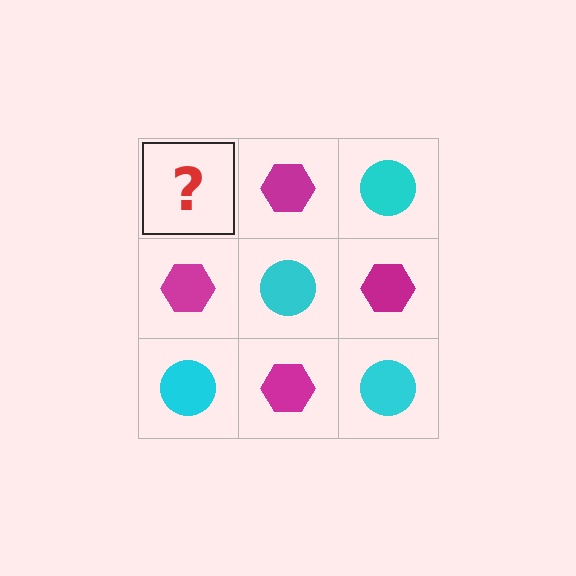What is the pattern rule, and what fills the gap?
The rule is that it alternates cyan circle and magenta hexagon in a checkerboard pattern. The gap should be filled with a cyan circle.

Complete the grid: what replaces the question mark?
The question mark should be replaced with a cyan circle.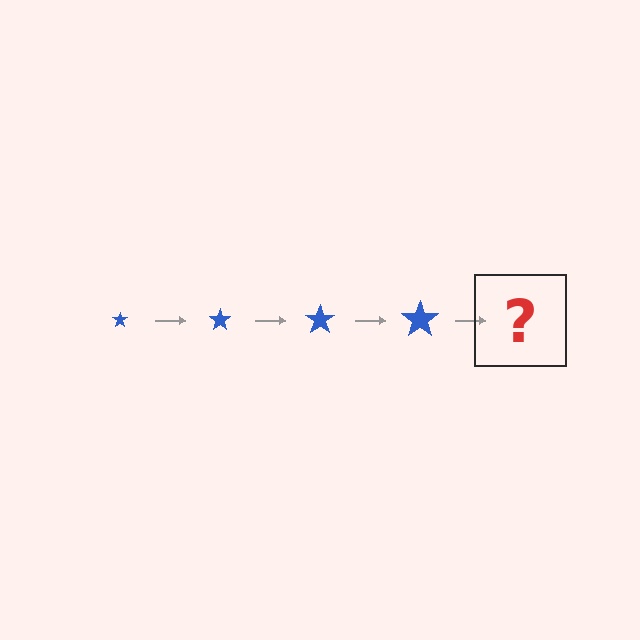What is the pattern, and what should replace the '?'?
The pattern is that the star gets progressively larger each step. The '?' should be a blue star, larger than the previous one.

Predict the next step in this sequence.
The next step is a blue star, larger than the previous one.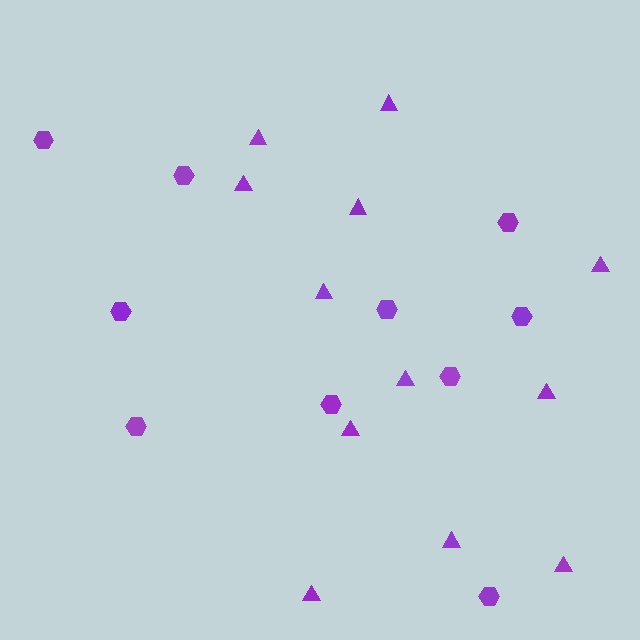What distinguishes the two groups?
There are 2 groups: one group of hexagons (10) and one group of triangles (12).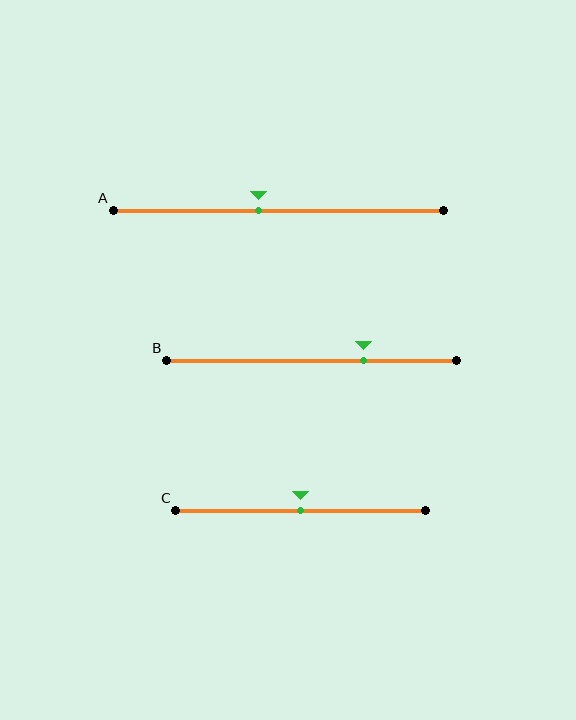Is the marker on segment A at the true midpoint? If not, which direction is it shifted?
No, the marker on segment A is shifted to the left by about 6% of the segment length.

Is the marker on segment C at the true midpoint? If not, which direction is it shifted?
Yes, the marker on segment C is at the true midpoint.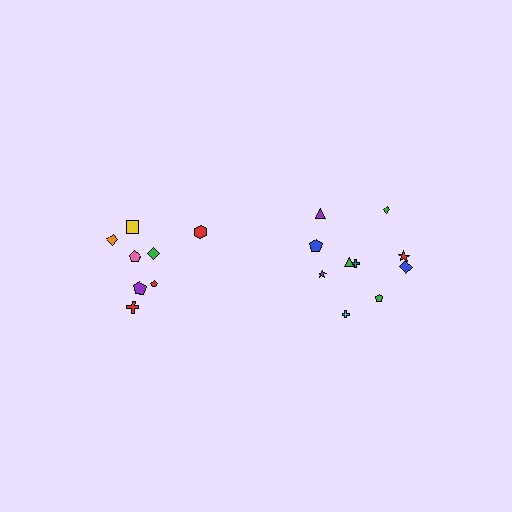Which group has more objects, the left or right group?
The right group.